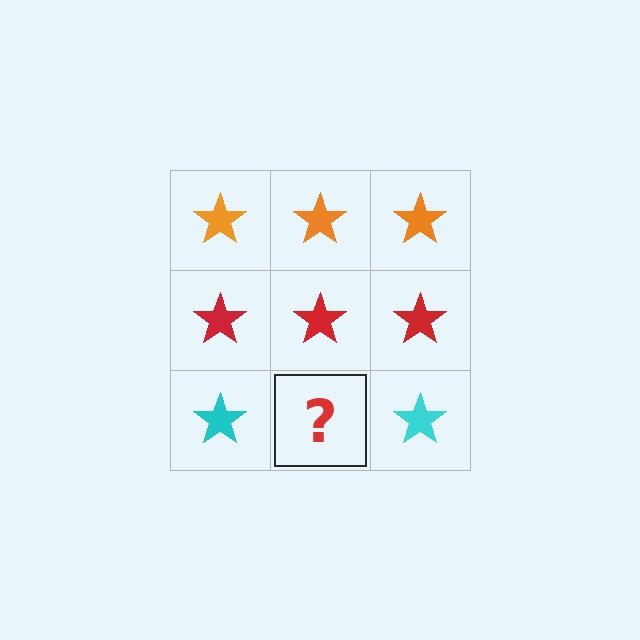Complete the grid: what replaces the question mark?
The question mark should be replaced with a cyan star.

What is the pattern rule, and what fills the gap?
The rule is that each row has a consistent color. The gap should be filled with a cyan star.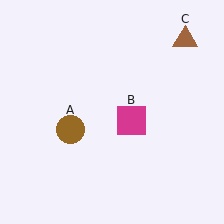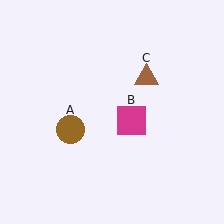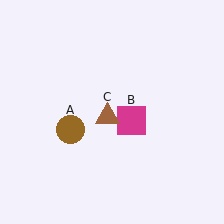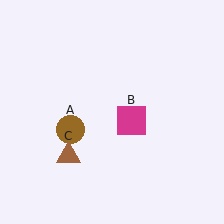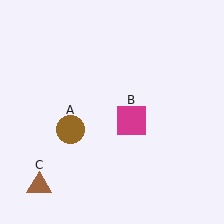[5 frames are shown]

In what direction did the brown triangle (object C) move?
The brown triangle (object C) moved down and to the left.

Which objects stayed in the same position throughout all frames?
Brown circle (object A) and magenta square (object B) remained stationary.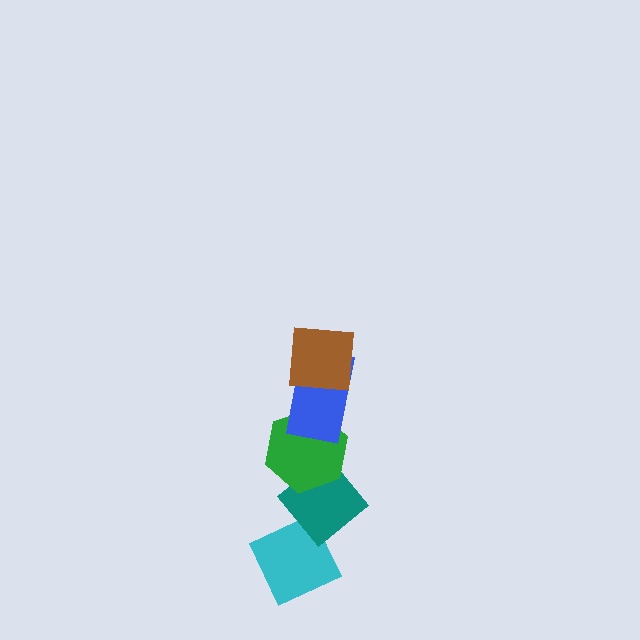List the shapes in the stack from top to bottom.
From top to bottom: the brown square, the blue rectangle, the green hexagon, the teal diamond, the cyan diamond.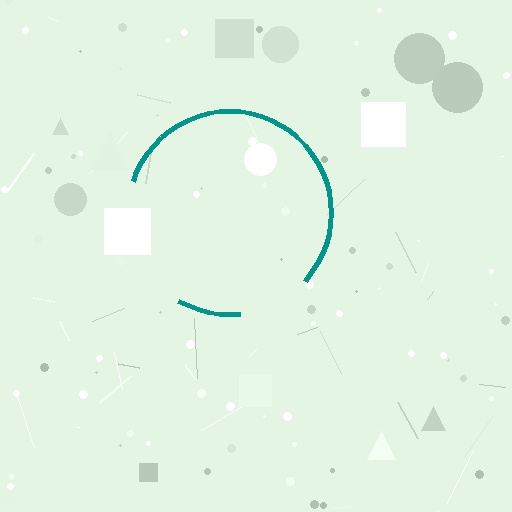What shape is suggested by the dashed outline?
The dashed outline suggests a circle.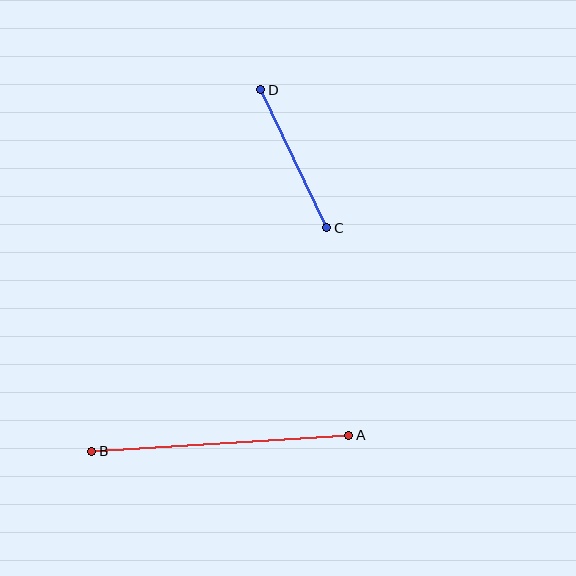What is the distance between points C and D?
The distance is approximately 153 pixels.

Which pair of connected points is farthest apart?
Points A and B are farthest apart.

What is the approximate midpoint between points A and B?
The midpoint is at approximately (220, 443) pixels.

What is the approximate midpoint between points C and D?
The midpoint is at approximately (294, 159) pixels.